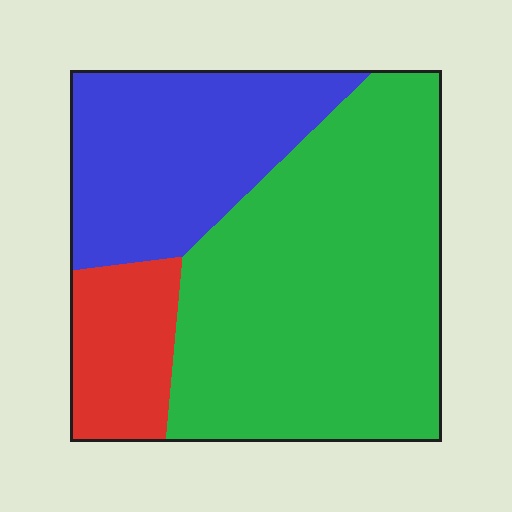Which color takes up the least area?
Red, at roughly 15%.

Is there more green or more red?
Green.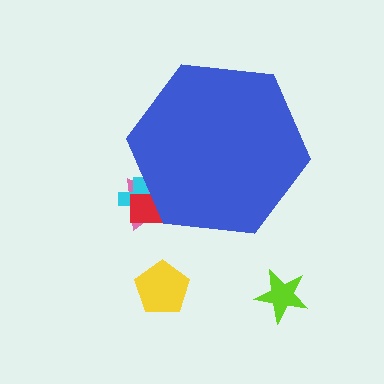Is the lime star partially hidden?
No, the lime star is fully visible.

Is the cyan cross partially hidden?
Yes, the cyan cross is partially hidden behind the blue hexagon.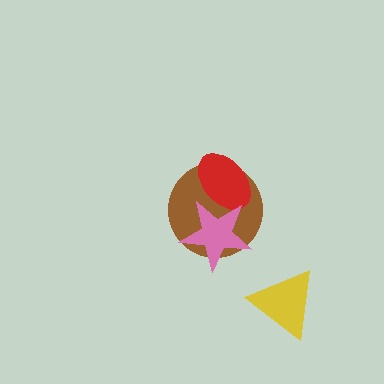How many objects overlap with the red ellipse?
2 objects overlap with the red ellipse.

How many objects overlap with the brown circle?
2 objects overlap with the brown circle.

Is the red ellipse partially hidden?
Yes, it is partially covered by another shape.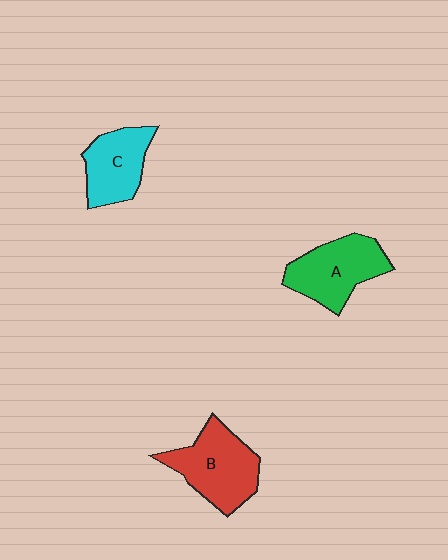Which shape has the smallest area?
Shape C (cyan).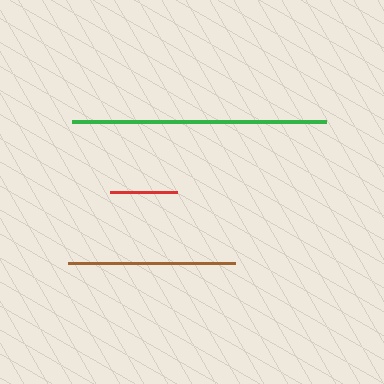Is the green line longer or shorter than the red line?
The green line is longer than the red line.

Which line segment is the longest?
The green line is the longest at approximately 254 pixels.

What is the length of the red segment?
The red segment is approximately 67 pixels long.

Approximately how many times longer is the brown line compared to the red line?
The brown line is approximately 2.5 times the length of the red line.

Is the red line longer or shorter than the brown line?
The brown line is longer than the red line.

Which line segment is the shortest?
The red line is the shortest at approximately 67 pixels.